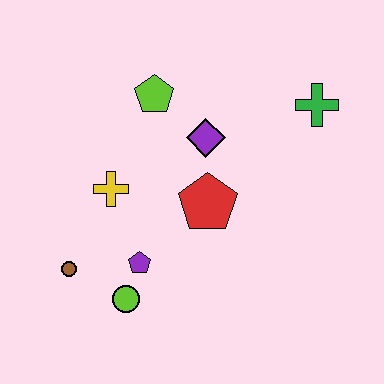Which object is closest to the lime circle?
The purple pentagon is closest to the lime circle.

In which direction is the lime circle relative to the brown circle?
The lime circle is to the right of the brown circle.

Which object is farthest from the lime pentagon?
The lime circle is farthest from the lime pentagon.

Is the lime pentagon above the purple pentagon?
Yes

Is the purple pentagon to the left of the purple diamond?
Yes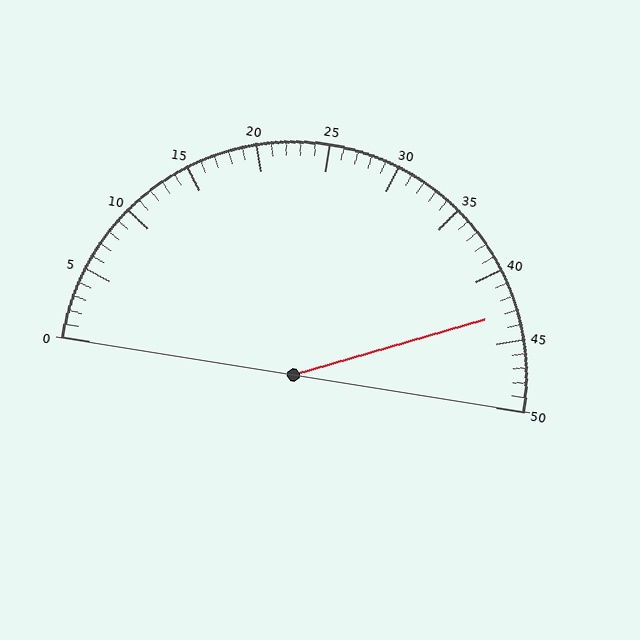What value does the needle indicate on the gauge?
The needle indicates approximately 43.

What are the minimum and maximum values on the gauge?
The gauge ranges from 0 to 50.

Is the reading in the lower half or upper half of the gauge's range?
The reading is in the upper half of the range (0 to 50).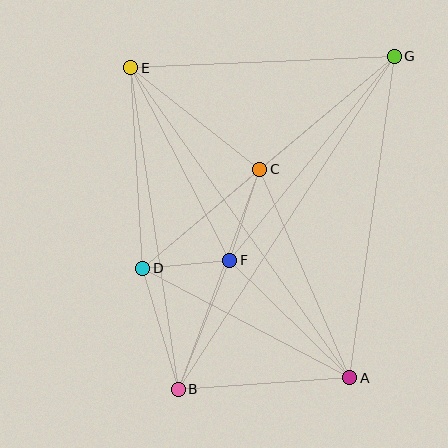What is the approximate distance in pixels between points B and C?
The distance between B and C is approximately 235 pixels.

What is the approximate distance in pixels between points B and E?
The distance between B and E is approximately 325 pixels.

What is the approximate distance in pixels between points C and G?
The distance between C and G is approximately 176 pixels.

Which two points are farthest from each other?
Points B and G are farthest from each other.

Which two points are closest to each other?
Points D and F are closest to each other.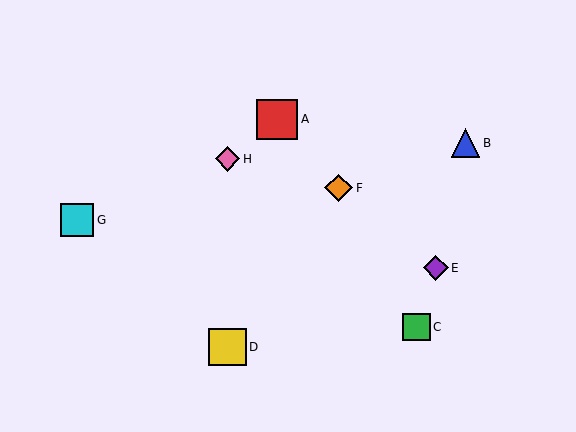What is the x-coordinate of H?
Object H is at x≈227.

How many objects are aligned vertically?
2 objects (D, H) are aligned vertically.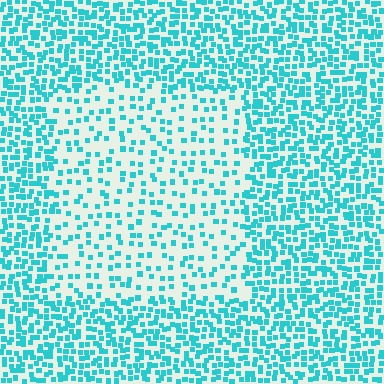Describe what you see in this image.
The image contains small cyan elements arranged at two different densities. A rectangle-shaped region is visible where the elements are less densely packed than the surrounding area.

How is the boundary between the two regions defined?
The boundary is defined by a change in element density (approximately 2.2x ratio). All elements are the same color, size, and shape.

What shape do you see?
I see a rectangle.